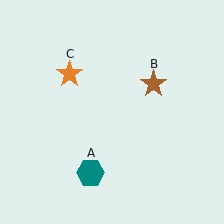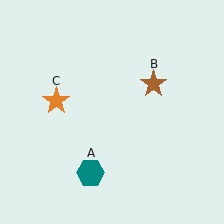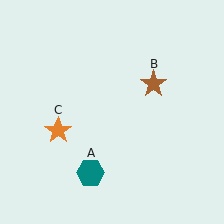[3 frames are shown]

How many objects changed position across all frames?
1 object changed position: orange star (object C).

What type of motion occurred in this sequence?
The orange star (object C) rotated counterclockwise around the center of the scene.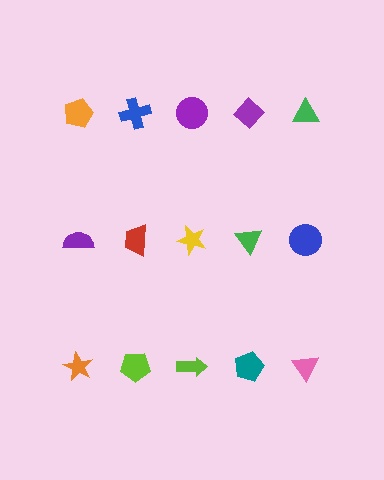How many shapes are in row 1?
5 shapes.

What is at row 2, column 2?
A red trapezoid.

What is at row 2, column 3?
A yellow star.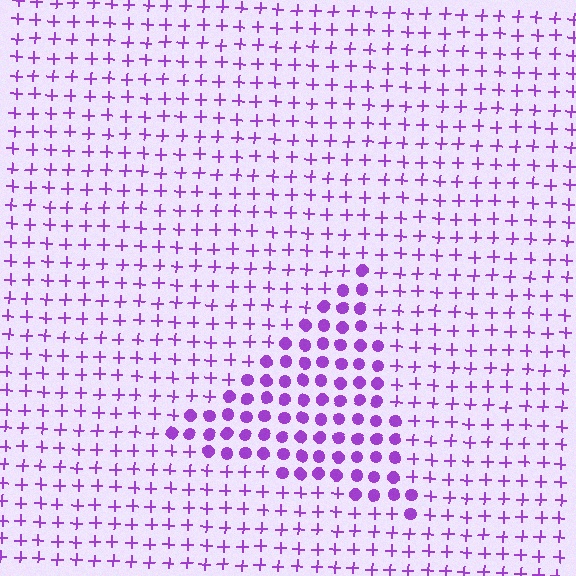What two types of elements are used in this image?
The image uses circles inside the triangle region and plus signs outside it.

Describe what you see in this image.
The image is filled with small purple elements arranged in a uniform grid. A triangle-shaped region contains circles, while the surrounding area contains plus signs. The boundary is defined purely by the change in element shape.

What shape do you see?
I see a triangle.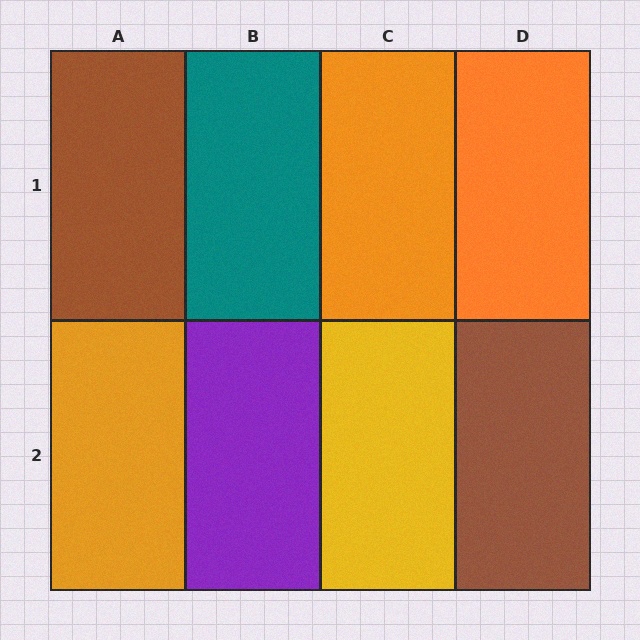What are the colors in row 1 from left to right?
Brown, teal, orange, orange.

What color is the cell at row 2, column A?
Orange.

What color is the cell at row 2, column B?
Purple.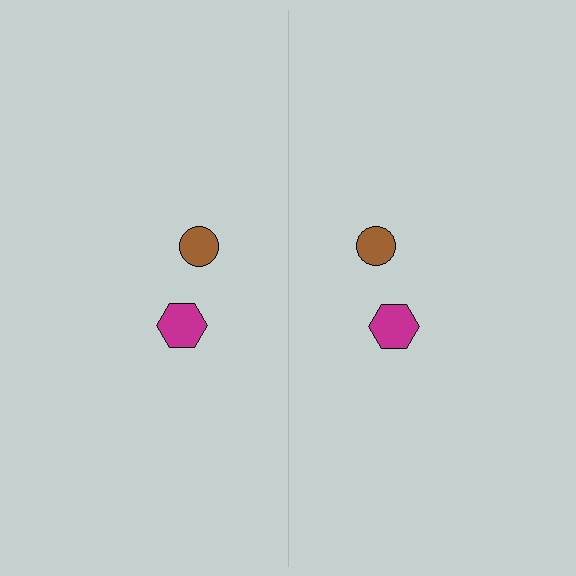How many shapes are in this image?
There are 4 shapes in this image.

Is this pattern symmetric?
Yes, this pattern has bilateral (reflection) symmetry.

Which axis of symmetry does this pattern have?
The pattern has a vertical axis of symmetry running through the center of the image.